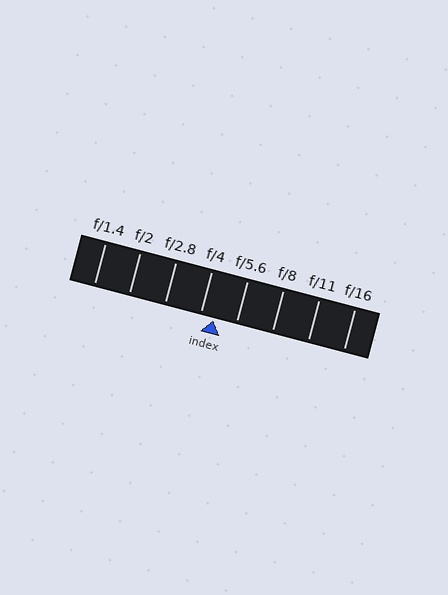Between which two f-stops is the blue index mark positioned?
The index mark is between f/4 and f/5.6.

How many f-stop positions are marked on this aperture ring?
There are 8 f-stop positions marked.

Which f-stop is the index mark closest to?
The index mark is closest to f/4.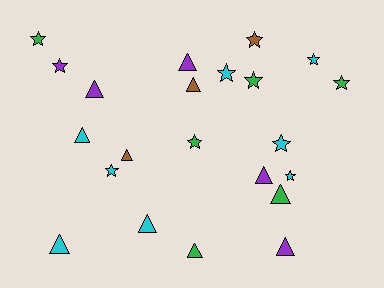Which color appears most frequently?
Cyan, with 8 objects.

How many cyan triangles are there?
There are 3 cyan triangles.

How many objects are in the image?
There are 22 objects.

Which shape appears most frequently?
Triangle, with 11 objects.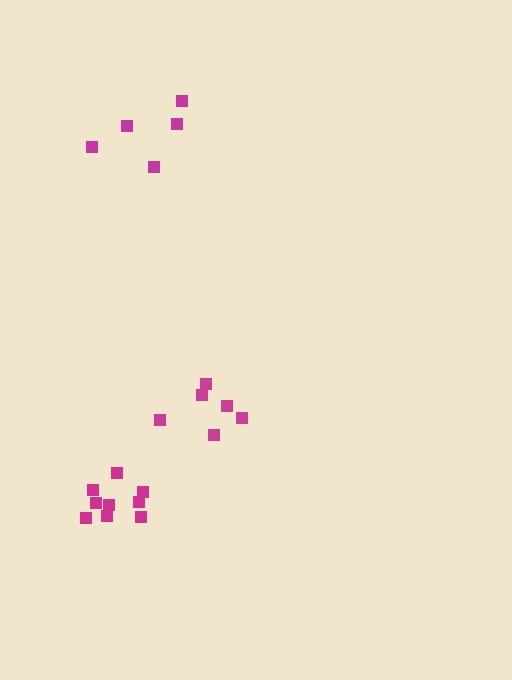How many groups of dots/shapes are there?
There are 3 groups.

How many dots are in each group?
Group 1: 6 dots, Group 2: 9 dots, Group 3: 5 dots (20 total).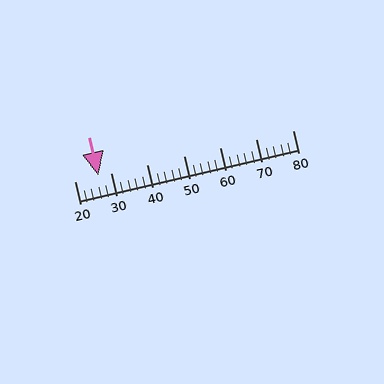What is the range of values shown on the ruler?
The ruler shows values from 20 to 80.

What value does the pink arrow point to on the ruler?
The pink arrow points to approximately 26.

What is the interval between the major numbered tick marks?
The major tick marks are spaced 10 units apart.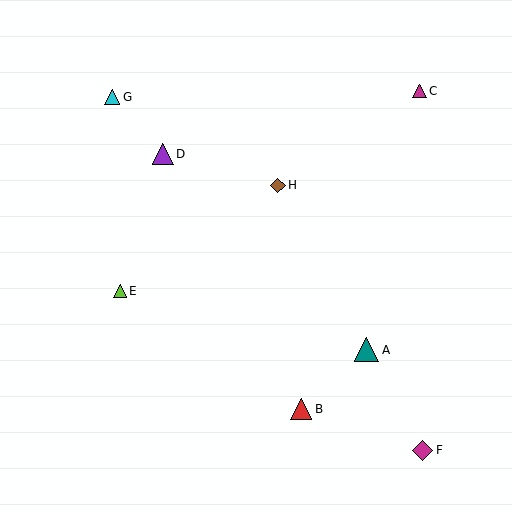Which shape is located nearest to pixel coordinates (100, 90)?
The cyan triangle (labeled G) at (112, 97) is nearest to that location.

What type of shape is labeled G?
Shape G is a cyan triangle.